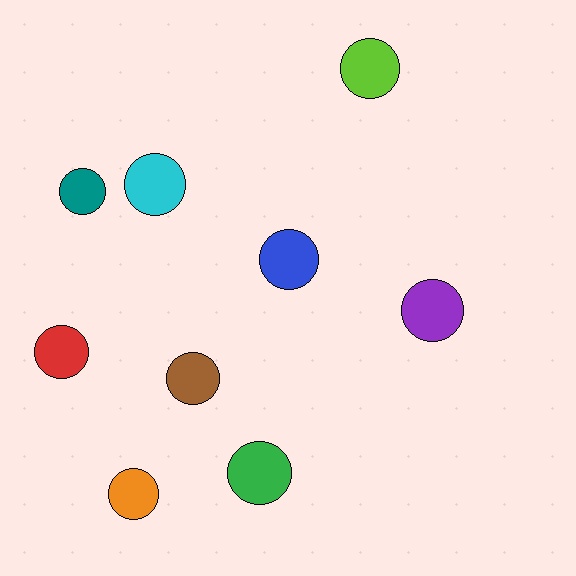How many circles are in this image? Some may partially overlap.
There are 9 circles.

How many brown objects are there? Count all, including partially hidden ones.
There is 1 brown object.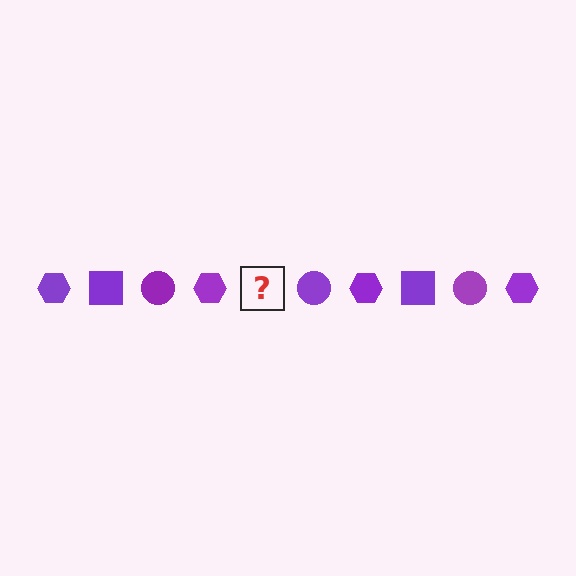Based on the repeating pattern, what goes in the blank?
The blank should be a purple square.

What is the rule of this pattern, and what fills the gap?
The rule is that the pattern cycles through hexagon, square, circle shapes in purple. The gap should be filled with a purple square.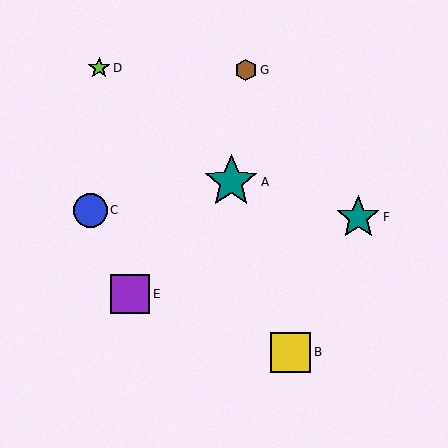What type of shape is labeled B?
Shape B is a yellow square.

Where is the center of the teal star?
The center of the teal star is at (358, 217).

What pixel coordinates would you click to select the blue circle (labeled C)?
Click at (91, 210) to select the blue circle C.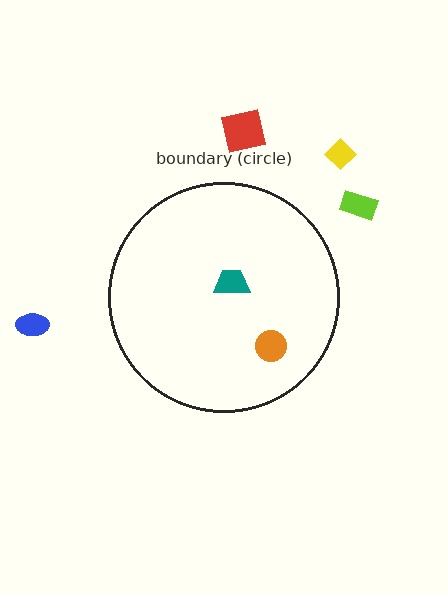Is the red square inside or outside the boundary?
Outside.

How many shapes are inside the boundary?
2 inside, 4 outside.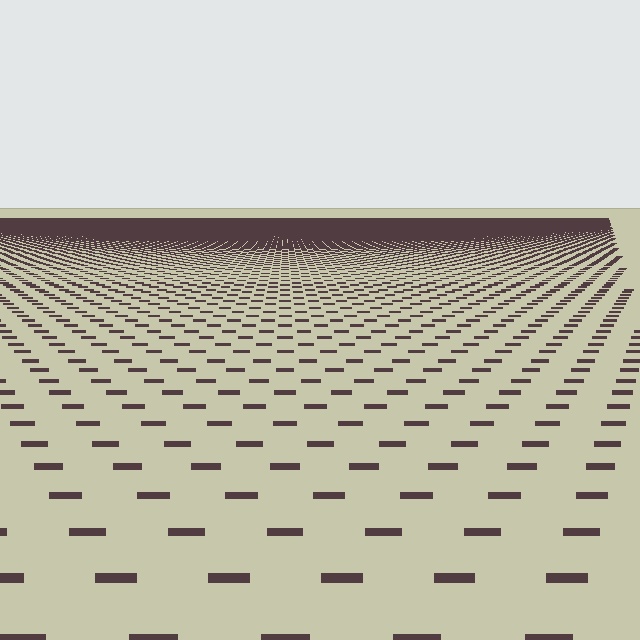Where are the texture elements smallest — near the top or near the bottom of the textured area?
Near the top.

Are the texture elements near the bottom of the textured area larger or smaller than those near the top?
Larger. Near the bottom, elements are closer to the viewer and appear at a bigger on-screen size.